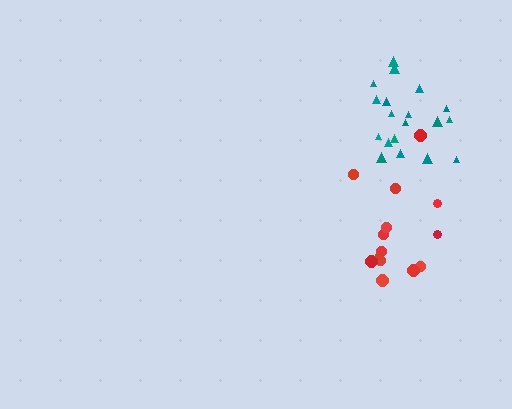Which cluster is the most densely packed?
Teal.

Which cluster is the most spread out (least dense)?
Red.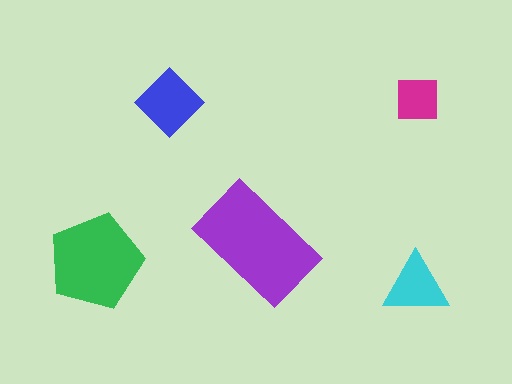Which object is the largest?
The purple rectangle.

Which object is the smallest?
The magenta square.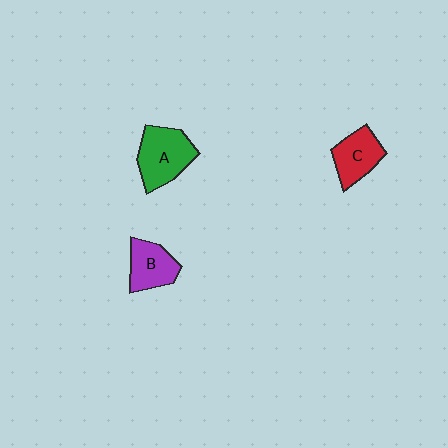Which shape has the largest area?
Shape A (green).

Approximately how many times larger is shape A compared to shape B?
Approximately 1.4 times.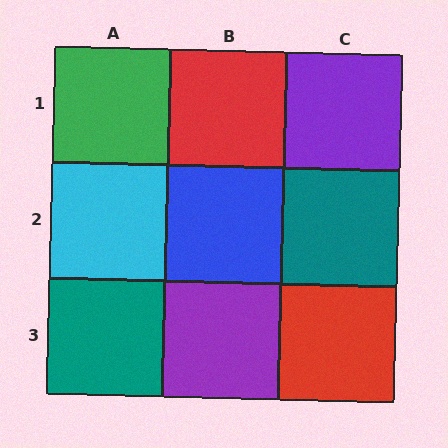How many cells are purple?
2 cells are purple.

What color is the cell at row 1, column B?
Red.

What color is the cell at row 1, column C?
Purple.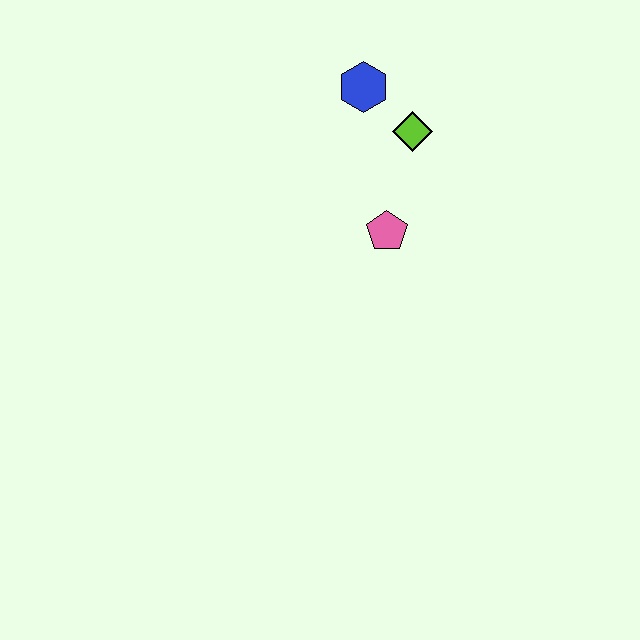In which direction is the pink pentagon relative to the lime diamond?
The pink pentagon is below the lime diamond.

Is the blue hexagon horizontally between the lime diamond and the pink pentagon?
No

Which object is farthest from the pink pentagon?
The blue hexagon is farthest from the pink pentagon.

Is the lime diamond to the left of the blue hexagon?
No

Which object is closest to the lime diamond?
The blue hexagon is closest to the lime diamond.